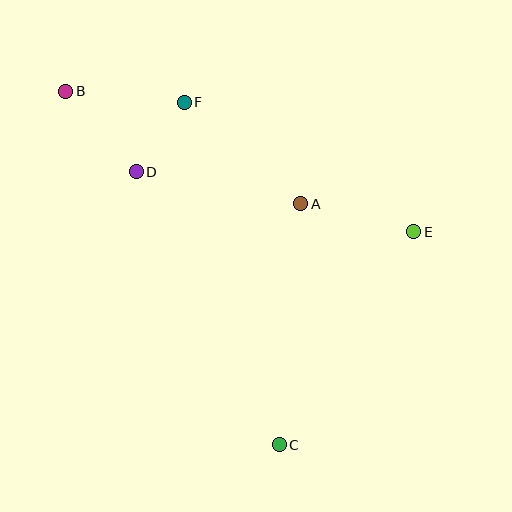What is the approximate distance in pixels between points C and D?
The distance between C and D is approximately 308 pixels.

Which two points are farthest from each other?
Points B and C are farthest from each other.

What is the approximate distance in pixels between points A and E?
The distance between A and E is approximately 116 pixels.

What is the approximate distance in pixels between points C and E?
The distance between C and E is approximately 252 pixels.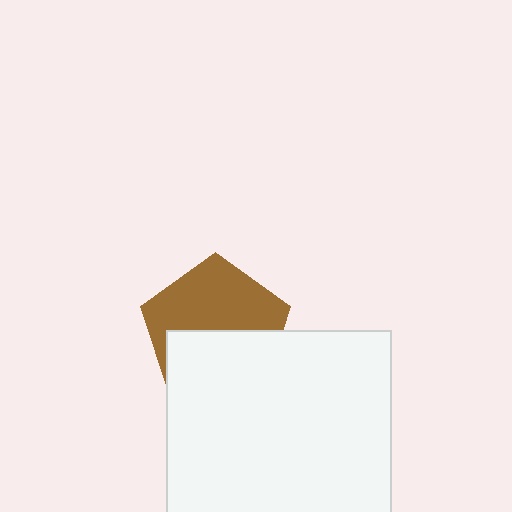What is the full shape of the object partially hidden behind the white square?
The partially hidden object is a brown pentagon.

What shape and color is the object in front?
The object in front is a white square.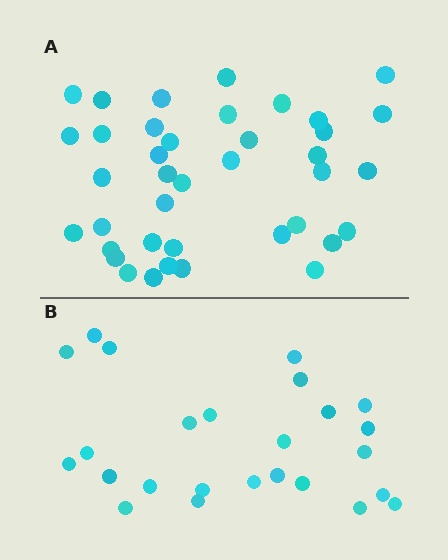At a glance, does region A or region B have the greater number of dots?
Region A (the top region) has more dots.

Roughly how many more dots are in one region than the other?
Region A has approximately 15 more dots than region B.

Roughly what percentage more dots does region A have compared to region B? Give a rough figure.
About 55% more.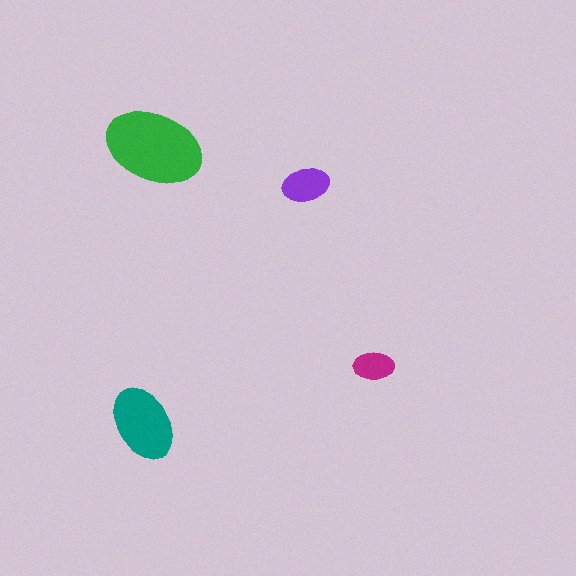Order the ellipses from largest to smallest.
the green one, the teal one, the purple one, the magenta one.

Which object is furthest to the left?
The teal ellipse is leftmost.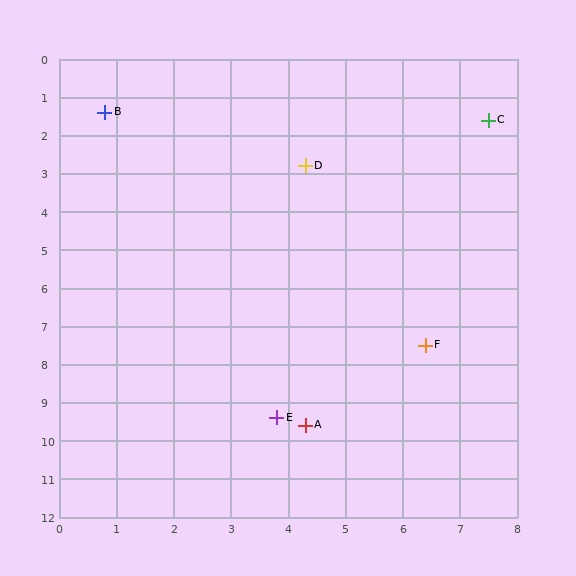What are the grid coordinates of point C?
Point C is at approximately (7.5, 1.6).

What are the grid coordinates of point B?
Point B is at approximately (0.8, 1.4).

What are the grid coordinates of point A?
Point A is at approximately (4.3, 9.6).